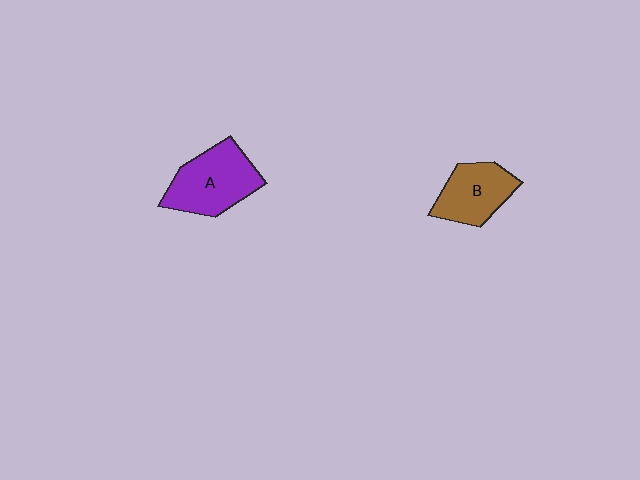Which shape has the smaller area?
Shape B (brown).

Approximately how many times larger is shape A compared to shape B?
Approximately 1.3 times.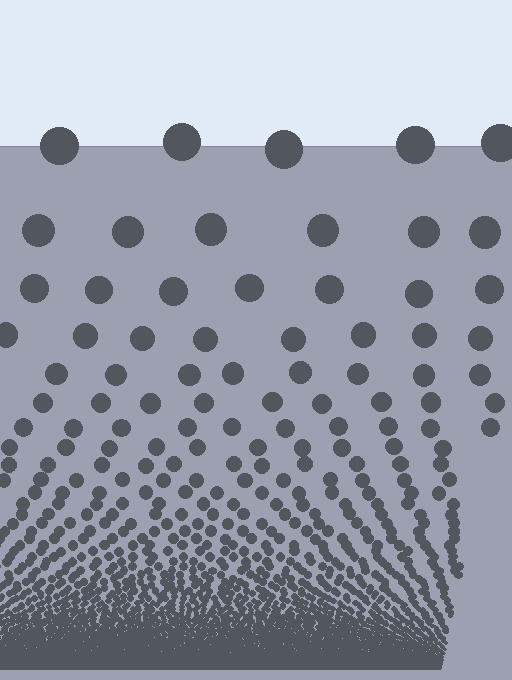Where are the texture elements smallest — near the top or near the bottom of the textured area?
Near the bottom.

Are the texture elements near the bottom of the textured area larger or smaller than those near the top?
Smaller. The gradient is inverted — elements near the bottom are smaller and denser.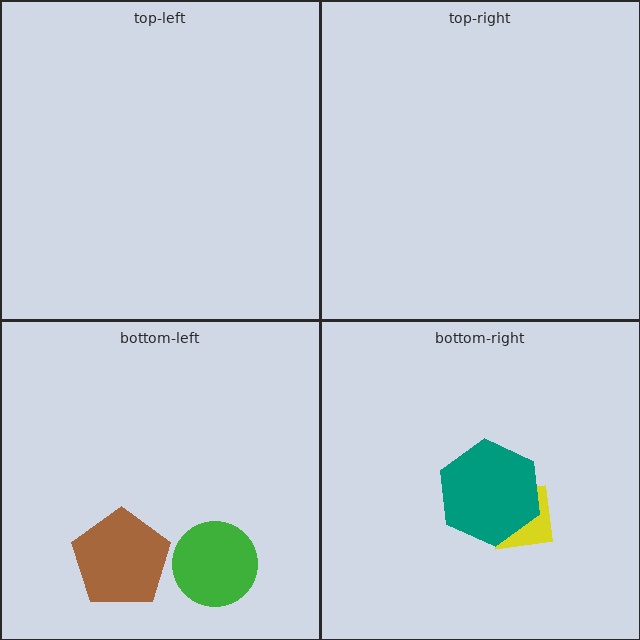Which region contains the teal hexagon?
The bottom-right region.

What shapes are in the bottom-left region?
The brown pentagon, the green circle.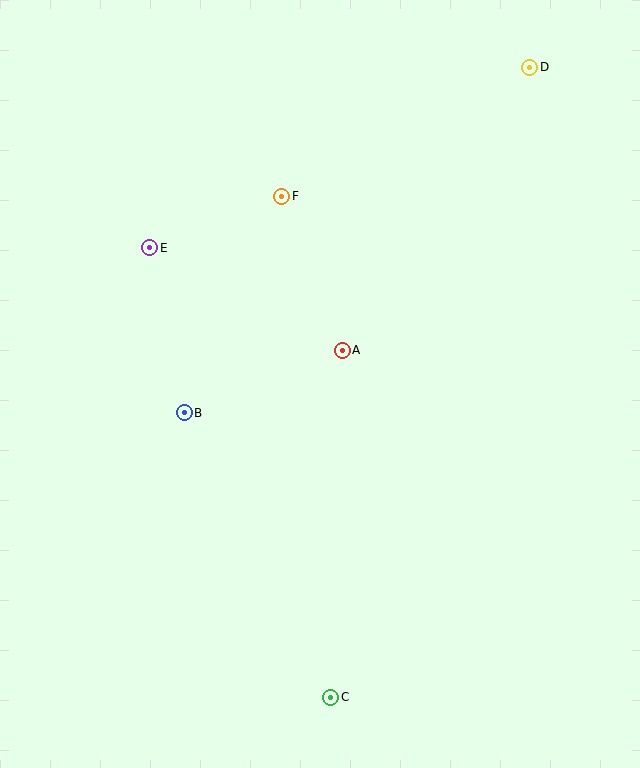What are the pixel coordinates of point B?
Point B is at (184, 413).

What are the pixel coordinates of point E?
Point E is at (150, 248).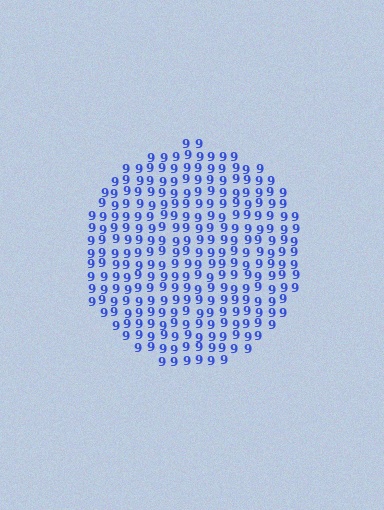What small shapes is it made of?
It is made of small digit 9's.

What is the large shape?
The large shape is a circle.